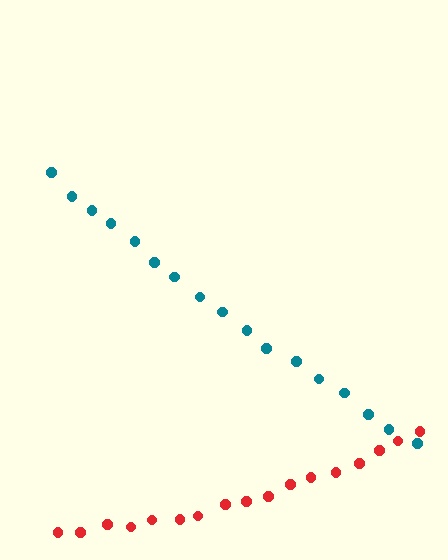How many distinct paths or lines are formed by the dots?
There are 2 distinct paths.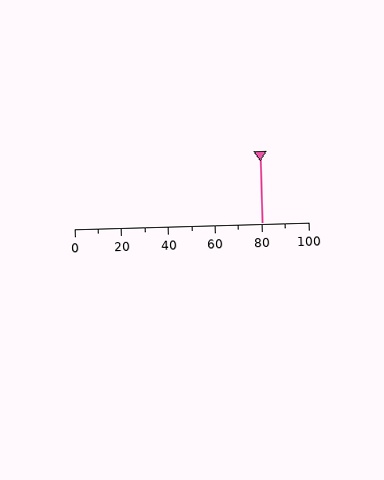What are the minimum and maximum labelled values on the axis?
The axis runs from 0 to 100.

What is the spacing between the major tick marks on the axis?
The major ticks are spaced 20 apart.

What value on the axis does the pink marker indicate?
The marker indicates approximately 80.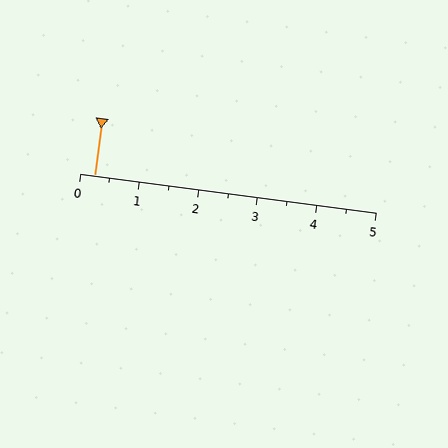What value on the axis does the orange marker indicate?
The marker indicates approximately 0.2.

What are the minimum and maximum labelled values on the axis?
The axis runs from 0 to 5.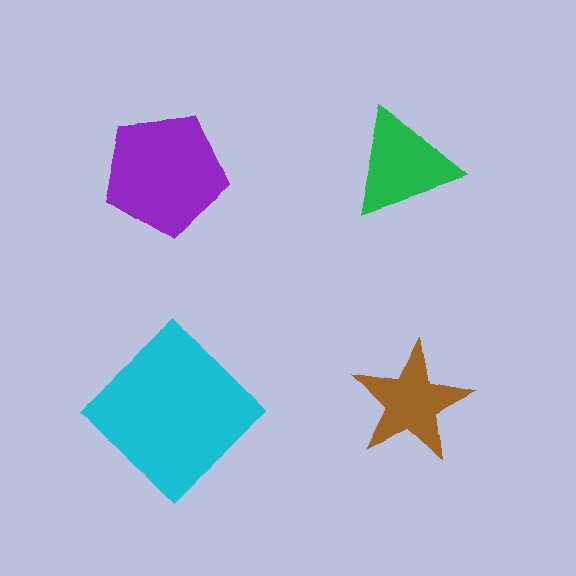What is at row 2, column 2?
A brown star.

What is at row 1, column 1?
A purple pentagon.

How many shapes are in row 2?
2 shapes.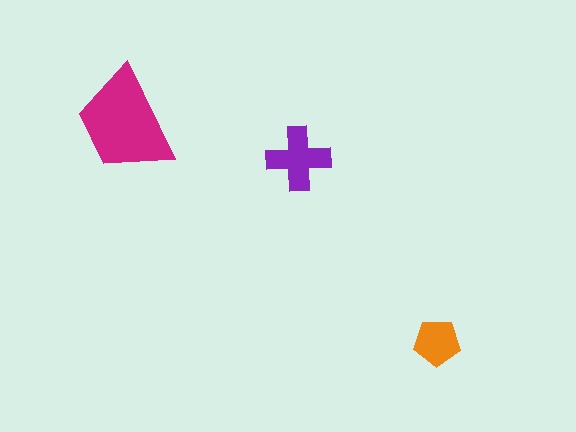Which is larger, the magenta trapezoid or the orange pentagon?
The magenta trapezoid.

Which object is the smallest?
The orange pentagon.